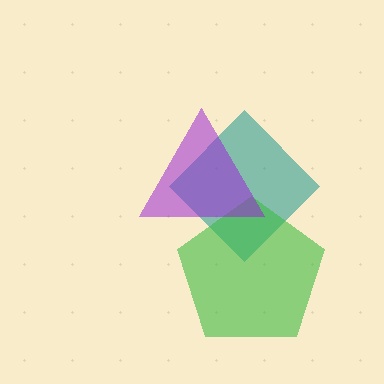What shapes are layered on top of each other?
The layered shapes are: a teal diamond, a green pentagon, a purple triangle.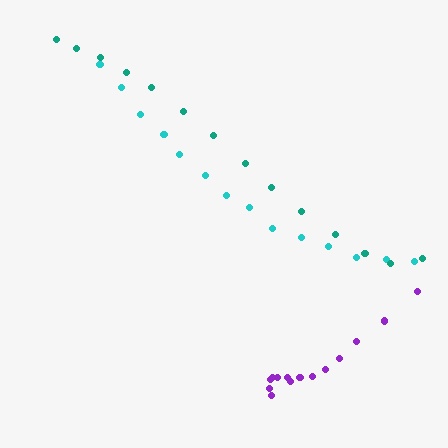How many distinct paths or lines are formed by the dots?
There are 3 distinct paths.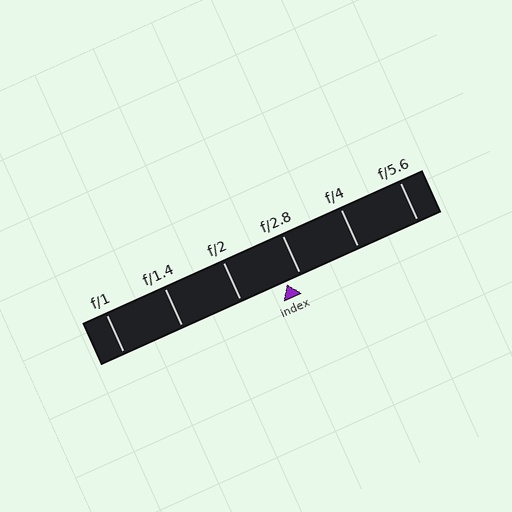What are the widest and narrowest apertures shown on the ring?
The widest aperture shown is f/1 and the narrowest is f/5.6.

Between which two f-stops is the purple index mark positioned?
The index mark is between f/2 and f/2.8.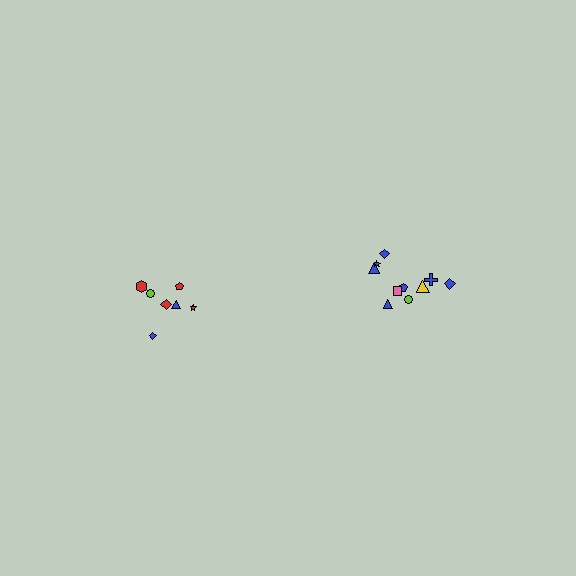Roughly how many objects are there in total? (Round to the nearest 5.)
Roughly 15 objects in total.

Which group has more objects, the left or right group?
The right group.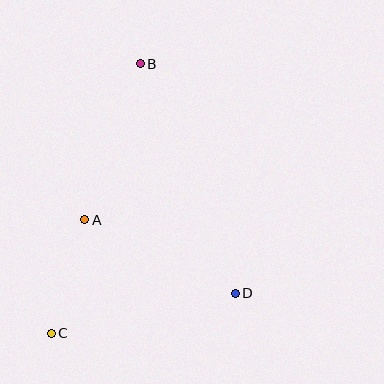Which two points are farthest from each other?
Points B and C are farthest from each other.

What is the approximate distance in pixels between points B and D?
The distance between B and D is approximately 248 pixels.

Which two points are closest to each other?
Points A and C are closest to each other.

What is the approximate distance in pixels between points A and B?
The distance between A and B is approximately 165 pixels.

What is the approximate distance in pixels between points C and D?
The distance between C and D is approximately 188 pixels.